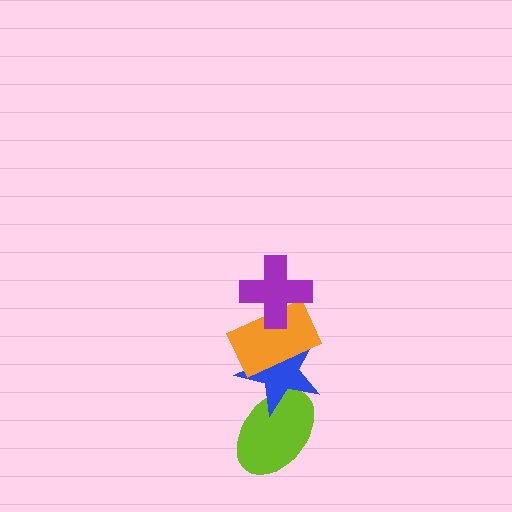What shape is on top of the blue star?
The orange rectangle is on top of the blue star.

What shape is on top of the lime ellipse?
The blue star is on top of the lime ellipse.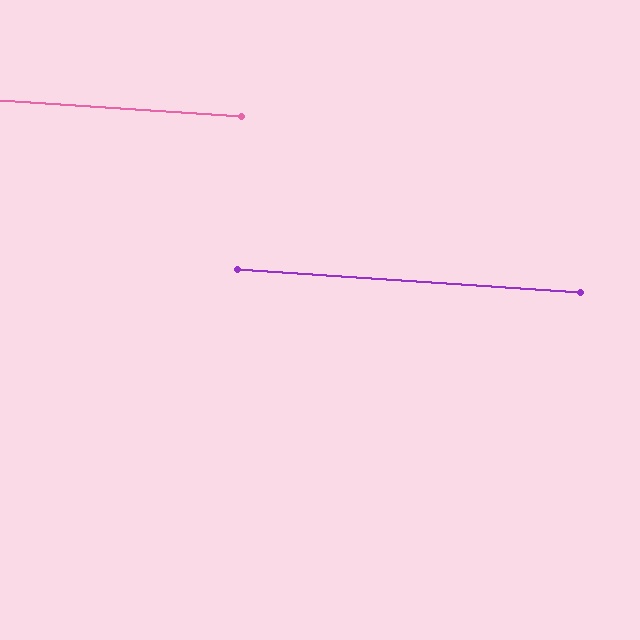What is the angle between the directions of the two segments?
Approximately 0 degrees.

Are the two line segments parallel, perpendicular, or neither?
Parallel — their directions differ by only 0.1°.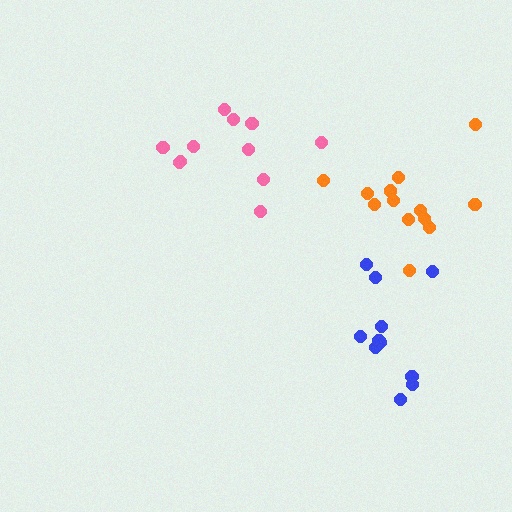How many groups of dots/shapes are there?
There are 3 groups.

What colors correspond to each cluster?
The clusters are colored: blue, orange, pink.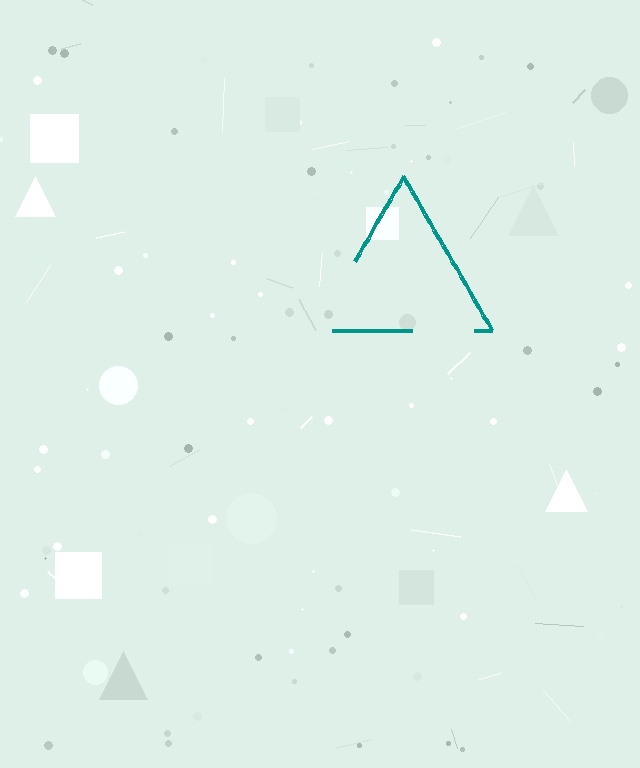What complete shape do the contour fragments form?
The contour fragments form a triangle.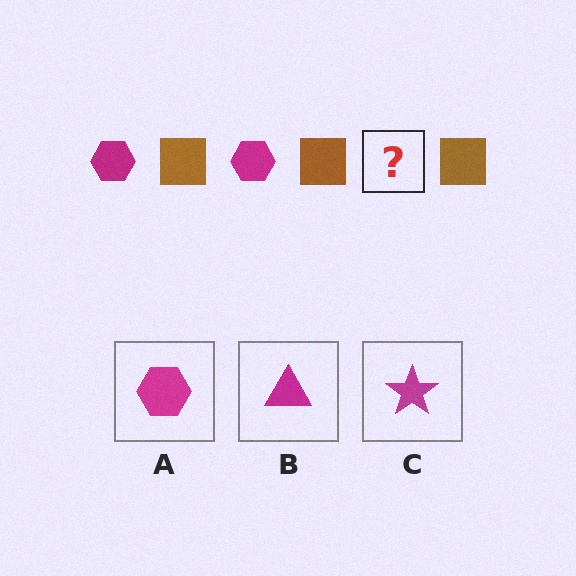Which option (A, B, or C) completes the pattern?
A.